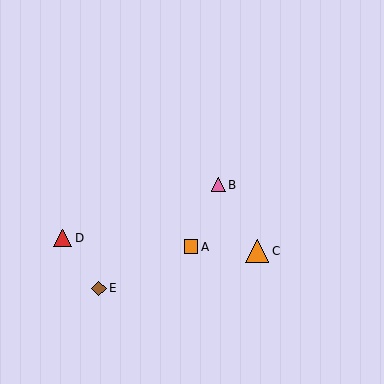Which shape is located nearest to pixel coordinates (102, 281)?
The brown diamond (labeled E) at (99, 288) is nearest to that location.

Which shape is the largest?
The orange triangle (labeled C) is the largest.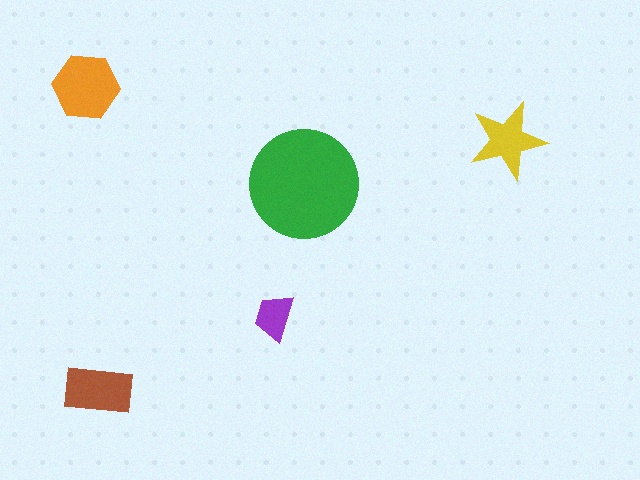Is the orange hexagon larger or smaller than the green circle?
Smaller.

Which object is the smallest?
The purple trapezoid.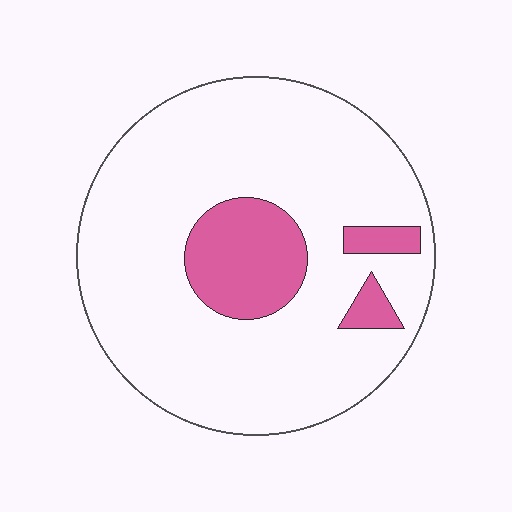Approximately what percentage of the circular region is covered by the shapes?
Approximately 15%.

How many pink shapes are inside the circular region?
3.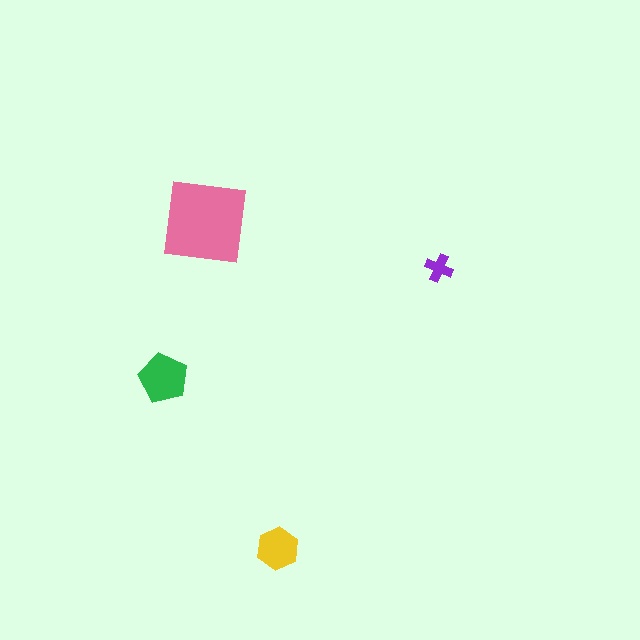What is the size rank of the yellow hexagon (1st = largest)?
3rd.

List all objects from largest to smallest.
The pink square, the green pentagon, the yellow hexagon, the purple cross.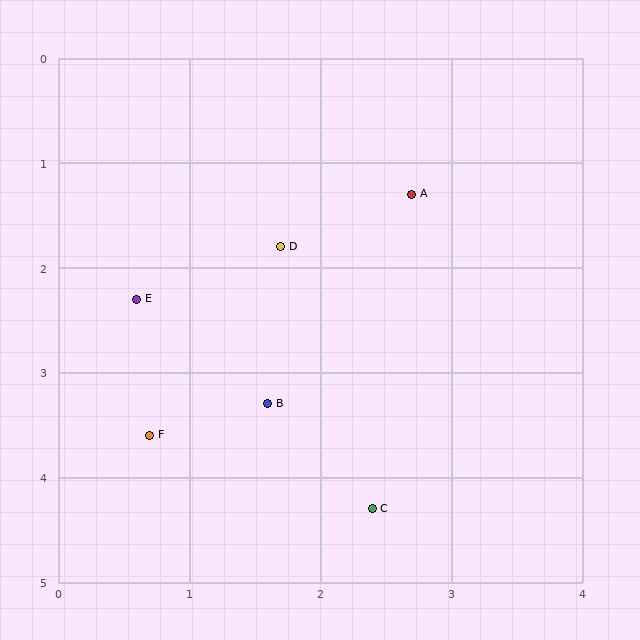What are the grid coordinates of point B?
Point B is at approximately (1.6, 3.3).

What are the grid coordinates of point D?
Point D is at approximately (1.7, 1.8).